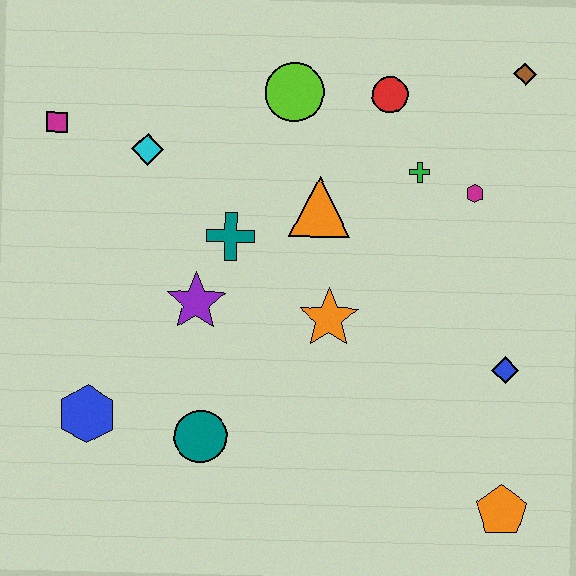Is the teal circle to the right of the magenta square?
Yes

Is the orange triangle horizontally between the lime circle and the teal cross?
No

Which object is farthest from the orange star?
The magenta square is farthest from the orange star.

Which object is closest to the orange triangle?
The teal cross is closest to the orange triangle.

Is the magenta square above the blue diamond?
Yes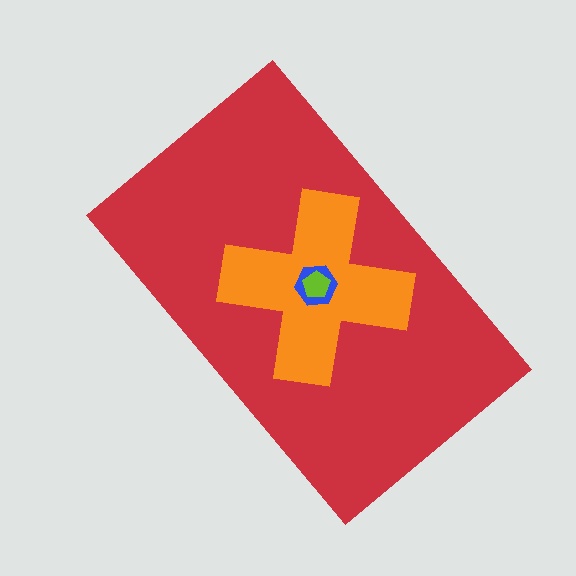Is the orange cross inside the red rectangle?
Yes.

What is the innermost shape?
The lime pentagon.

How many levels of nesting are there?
4.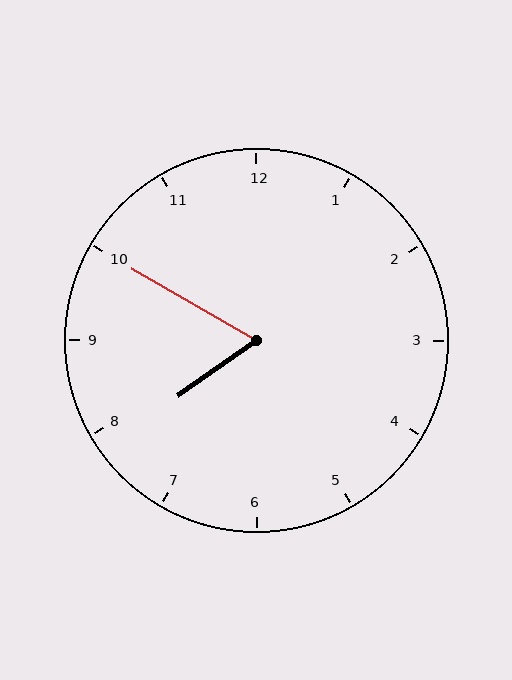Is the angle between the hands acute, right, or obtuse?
It is acute.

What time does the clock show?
7:50.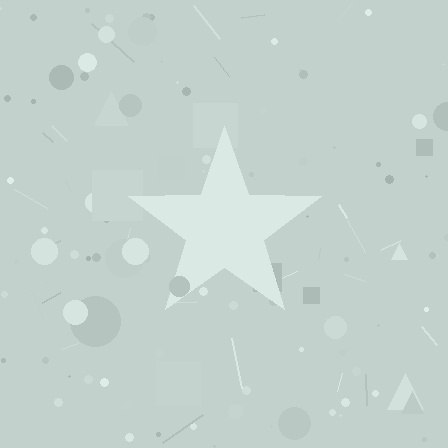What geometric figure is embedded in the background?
A star is embedded in the background.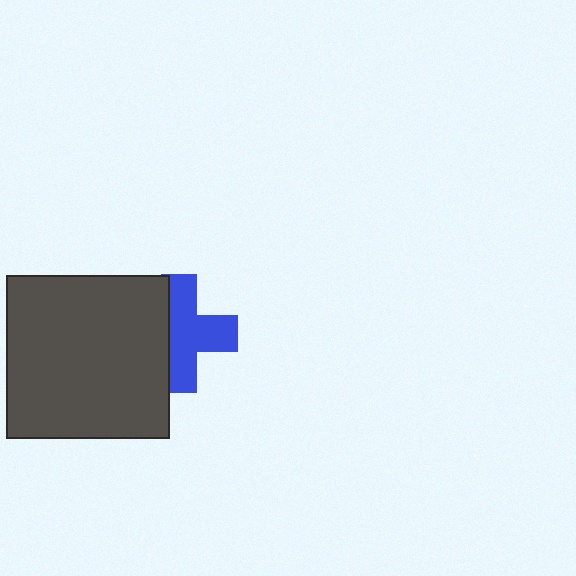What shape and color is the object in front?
The object in front is a dark gray square.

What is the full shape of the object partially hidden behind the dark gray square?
The partially hidden object is a blue cross.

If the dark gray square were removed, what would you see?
You would see the complete blue cross.